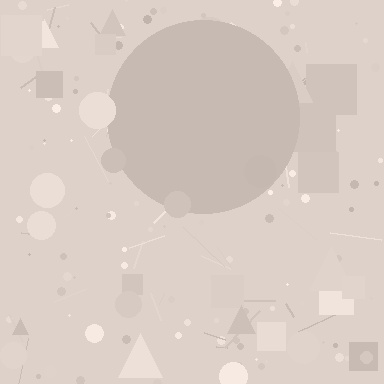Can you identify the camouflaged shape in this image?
The camouflaged shape is a circle.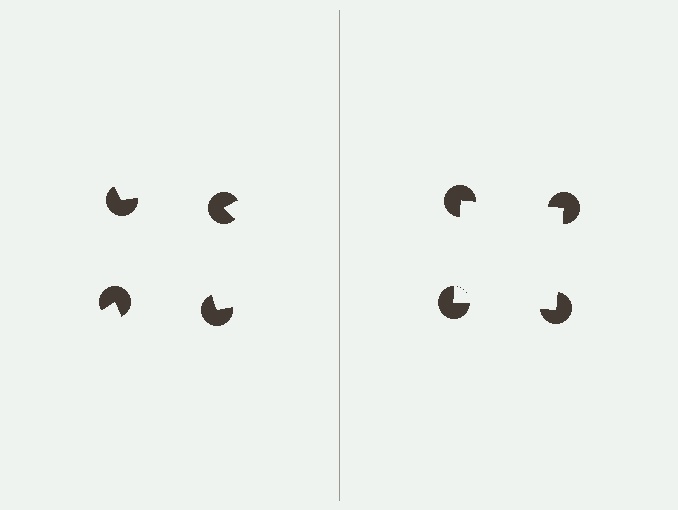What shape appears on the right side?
An illusory square.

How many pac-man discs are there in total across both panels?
8 — 4 on each side.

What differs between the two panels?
The pac-man discs are positioned identically on both sides; only the wedge orientations differ. On the right they align to a square; on the left they are misaligned.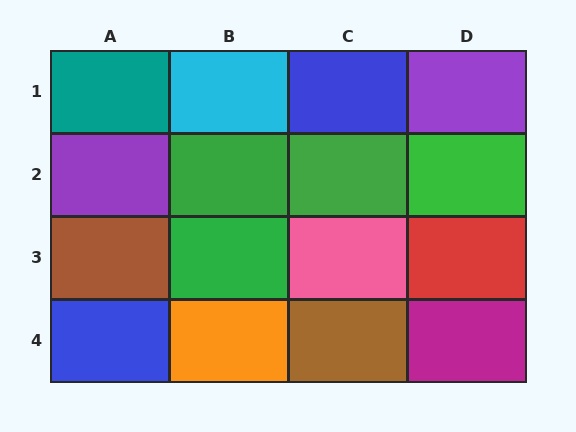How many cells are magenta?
1 cell is magenta.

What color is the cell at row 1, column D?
Purple.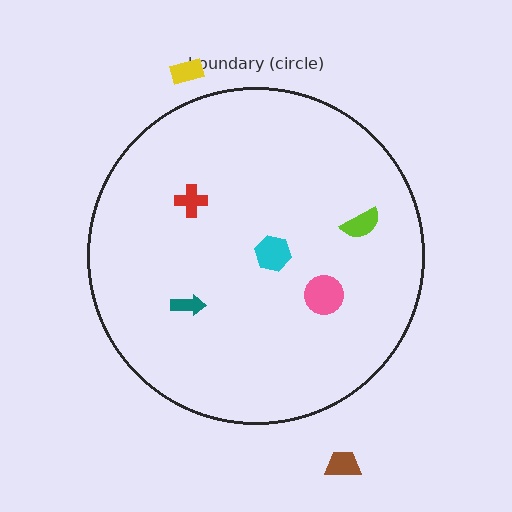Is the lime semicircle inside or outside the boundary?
Inside.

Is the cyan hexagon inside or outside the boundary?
Inside.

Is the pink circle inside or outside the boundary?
Inside.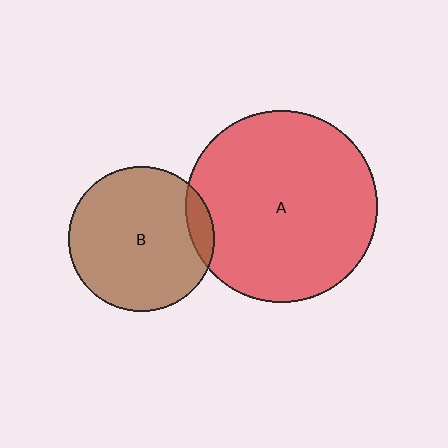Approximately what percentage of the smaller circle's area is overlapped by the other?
Approximately 10%.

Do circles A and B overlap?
Yes.